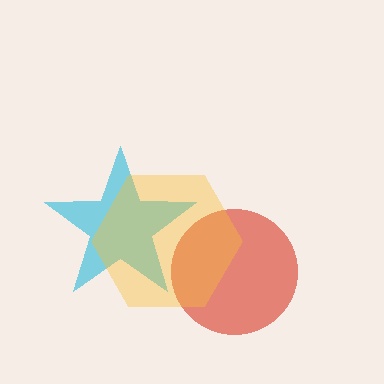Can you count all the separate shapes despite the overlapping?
Yes, there are 3 separate shapes.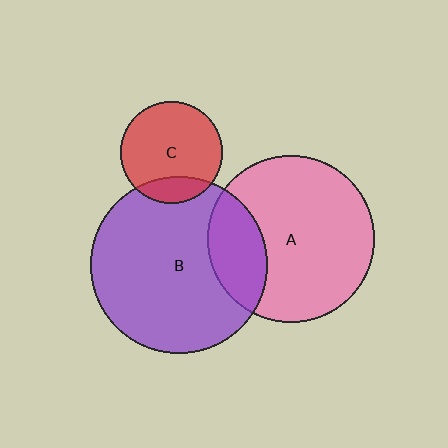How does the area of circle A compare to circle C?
Approximately 2.7 times.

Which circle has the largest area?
Circle B (purple).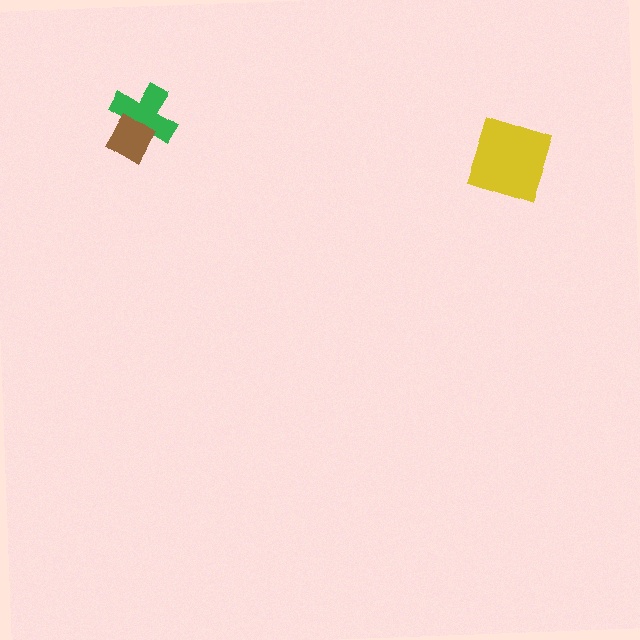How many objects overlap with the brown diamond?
1 object overlaps with the brown diamond.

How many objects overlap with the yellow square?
0 objects overlap with the yellow square.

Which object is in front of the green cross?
The brown diamond is in front of the green cross.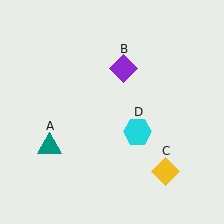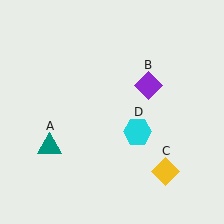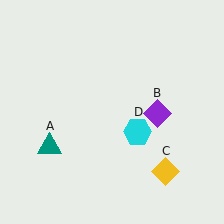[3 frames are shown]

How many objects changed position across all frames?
1 object changed position: purple diamond (object B).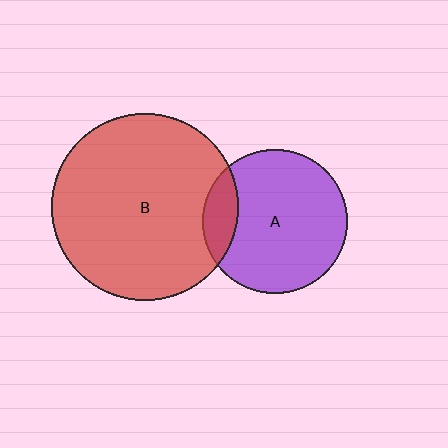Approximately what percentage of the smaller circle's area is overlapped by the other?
Approximately 15%.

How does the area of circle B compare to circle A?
Approximately 1.7 times.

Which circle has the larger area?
Circle B (red).